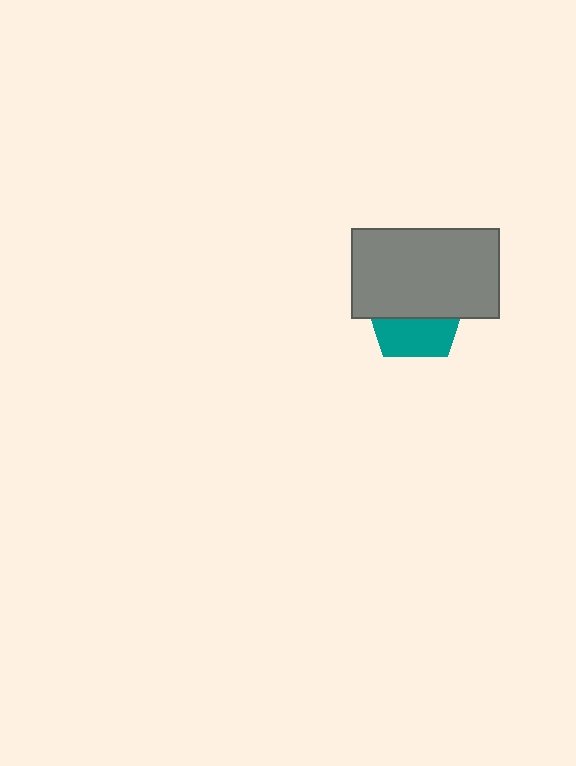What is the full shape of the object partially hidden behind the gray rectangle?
The partially hidden object is a teal pentagon.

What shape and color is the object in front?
The object in front is a gray rectangle.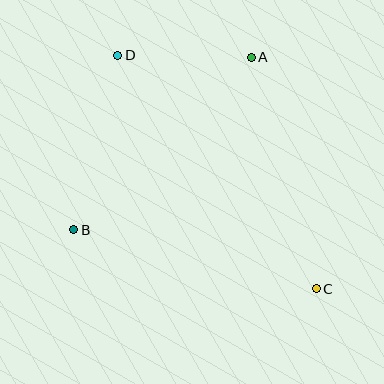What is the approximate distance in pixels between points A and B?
The distance between A and B is approximately 247 pixels.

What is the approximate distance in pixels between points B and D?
The distance between B and D is approximately 180 pixels.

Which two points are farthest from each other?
Points C and D are farthest from each other.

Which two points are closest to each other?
Points A and D are closest to each other.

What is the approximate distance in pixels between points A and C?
The distance between A and C is approximately 241 pixels.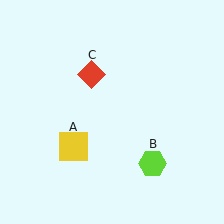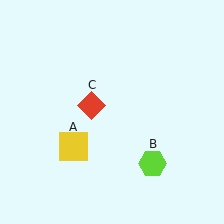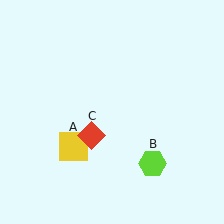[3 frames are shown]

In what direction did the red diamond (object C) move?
The red diamond (object C) moved down.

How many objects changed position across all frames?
1 object changed position: red diamond (object C).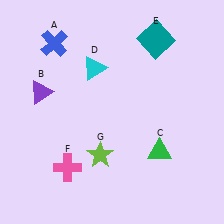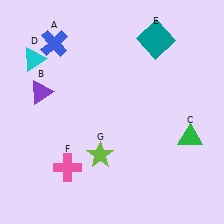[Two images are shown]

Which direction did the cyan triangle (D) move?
The cyan triangle (D) moved left.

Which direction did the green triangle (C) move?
The green triangle (C) moved right.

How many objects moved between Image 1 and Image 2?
2 objects moved between the two images.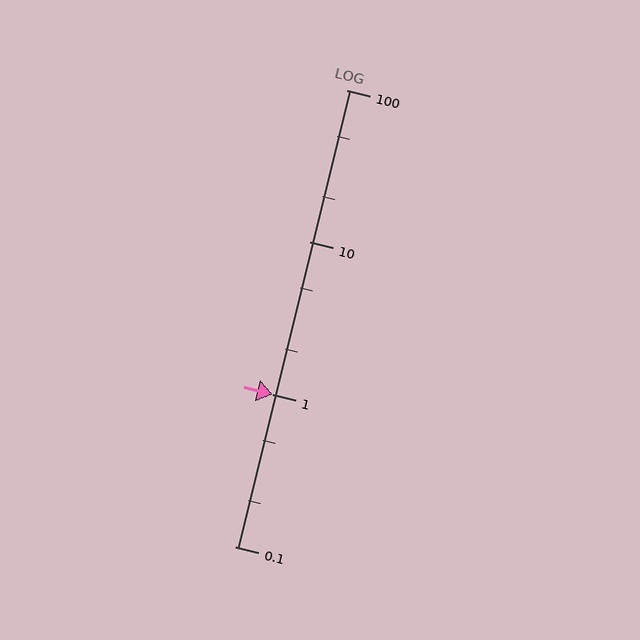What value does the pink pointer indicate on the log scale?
The pointer indicates approximately 1.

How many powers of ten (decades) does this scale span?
The scale spans 3 decades, from 0.1 to 100.